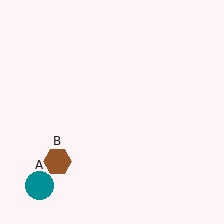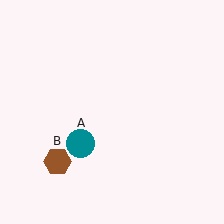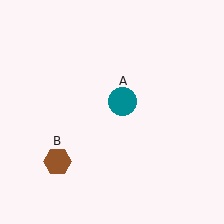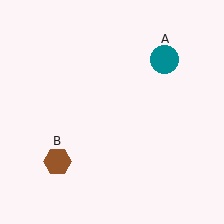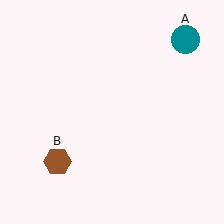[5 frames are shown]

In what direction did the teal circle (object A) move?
The teal circle (object A) moved up and to the right.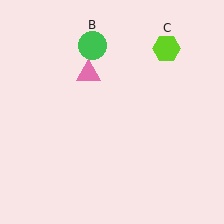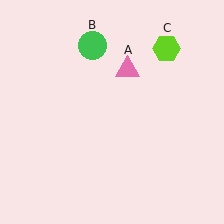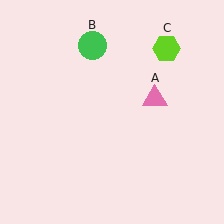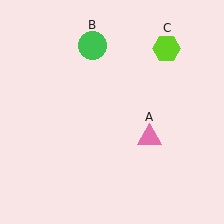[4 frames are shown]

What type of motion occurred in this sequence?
The pink triangle (object A) rotated clockwise around the center of the scene.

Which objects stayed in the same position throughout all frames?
Green circle (object B) and lime hexagon (object C) remained stationary.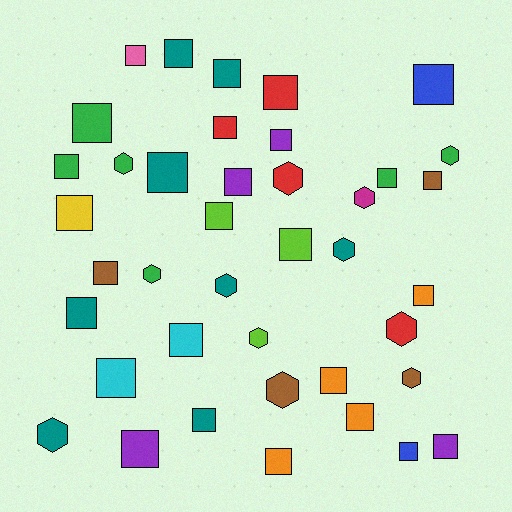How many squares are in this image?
There are 28 squares.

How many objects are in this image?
There are 40 objects.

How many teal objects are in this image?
There are 8 teal objects.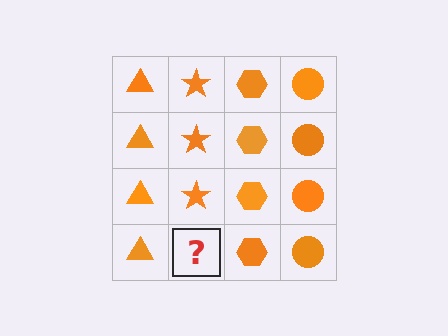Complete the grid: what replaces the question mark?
The question mark should be replaced with an orange star.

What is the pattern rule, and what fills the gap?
The rule is that each column has a consistent shape. The gap should be filled with an orange star.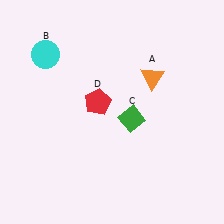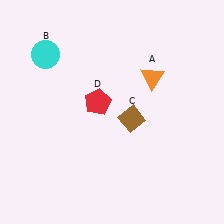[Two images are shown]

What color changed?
The diamond (C) changed from green in Image 1 to brown in Image 2.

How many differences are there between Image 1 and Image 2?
There is 1 difference between the two images.